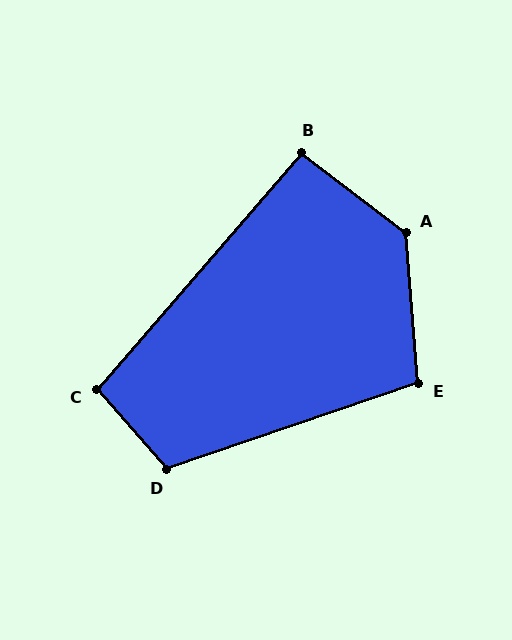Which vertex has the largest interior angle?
A, at approximately 132 degrees.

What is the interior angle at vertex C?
Approximately 98 degrees (obtuse).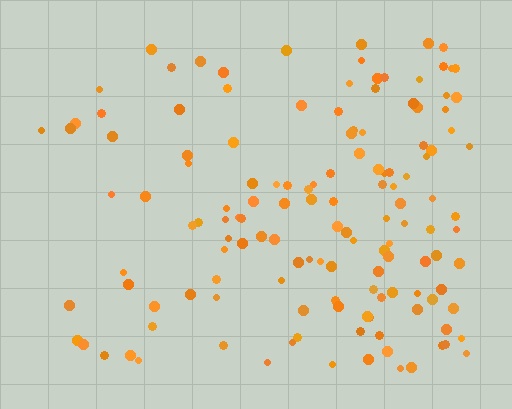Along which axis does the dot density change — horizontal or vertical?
Horizontal.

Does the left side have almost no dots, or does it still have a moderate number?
Still a moderate number, just noticeably fewer than the right.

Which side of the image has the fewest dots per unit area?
The left.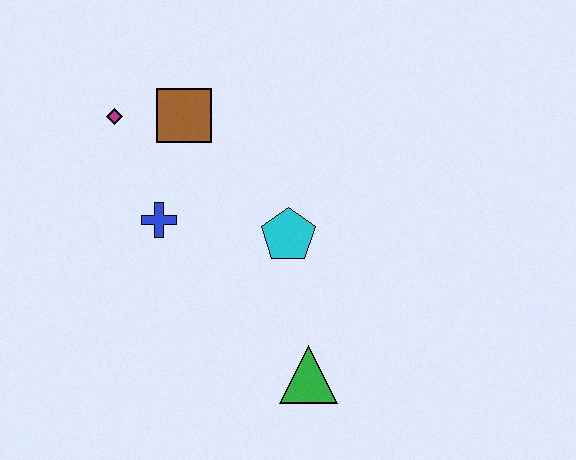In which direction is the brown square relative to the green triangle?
The brown square is above the green triangle.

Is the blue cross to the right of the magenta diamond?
Yes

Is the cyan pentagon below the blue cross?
Yes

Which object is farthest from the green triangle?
The magenta diamond is farthest from the green triangle.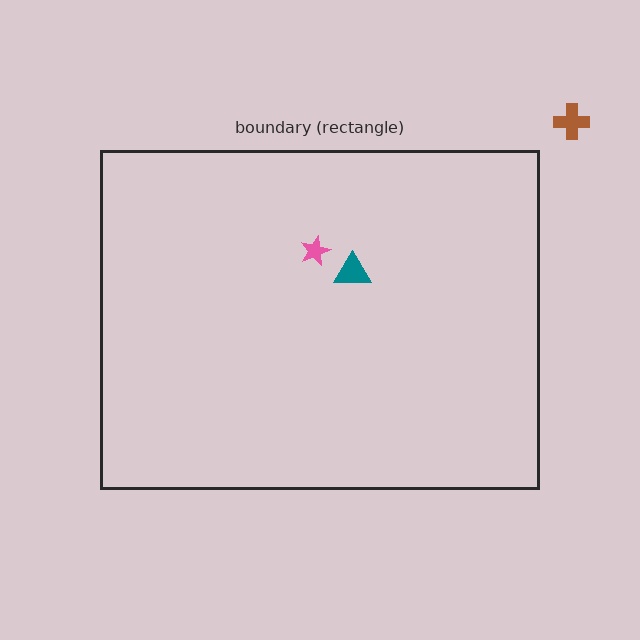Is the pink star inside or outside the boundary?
Inside.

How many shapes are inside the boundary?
2 inside, 1 outside.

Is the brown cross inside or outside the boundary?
Outside.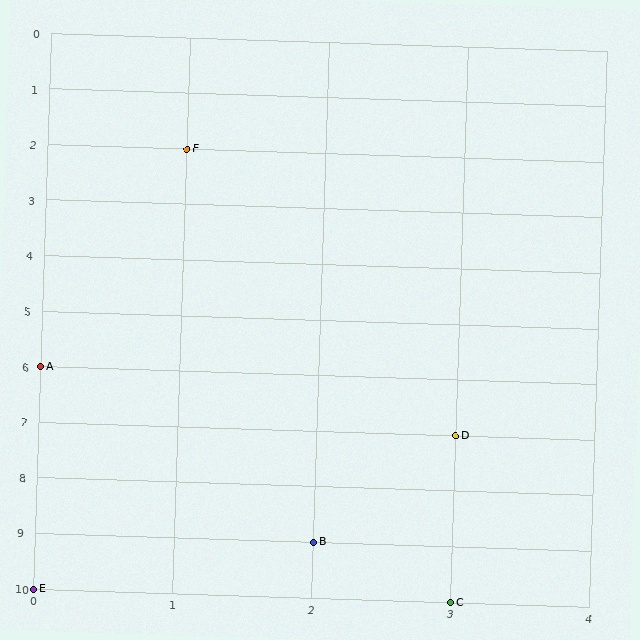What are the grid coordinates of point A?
Point A is at grid coordinates (0, 6).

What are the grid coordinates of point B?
Point B is at grid coordinates (2, 9).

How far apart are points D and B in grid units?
Points D and B are 1 column and 2 rows apart (about 2.2 grid units diagonally).